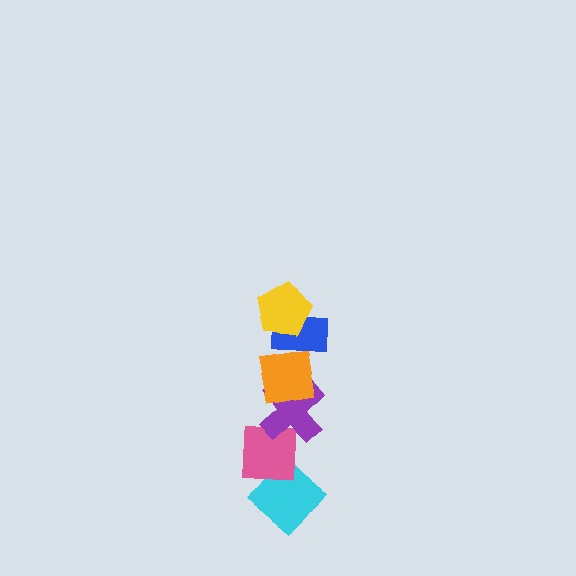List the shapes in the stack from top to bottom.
From top to bottom: the yellow pentagon, the blue rectangle, the orange square, the purple cross, the pink square, the cyan diamond.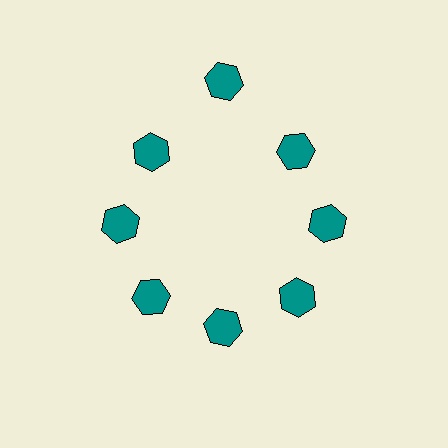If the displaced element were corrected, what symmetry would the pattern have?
It would have 8-fold rotational symmetry — the pattern would map onto itself every 45 degrees.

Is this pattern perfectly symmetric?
No. The 8 teal hexagons are arranged in a ring, but one element near the 12 o'clock position is pushed outward from the center, breaking the 8-fold rotational symmetry.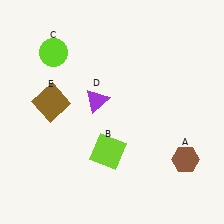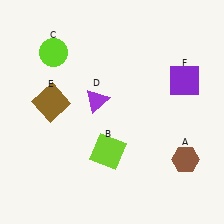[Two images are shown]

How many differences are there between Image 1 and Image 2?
There is 1 difference between the two images.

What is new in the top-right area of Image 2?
A purple square (F) was added in the top-right area of Image 2.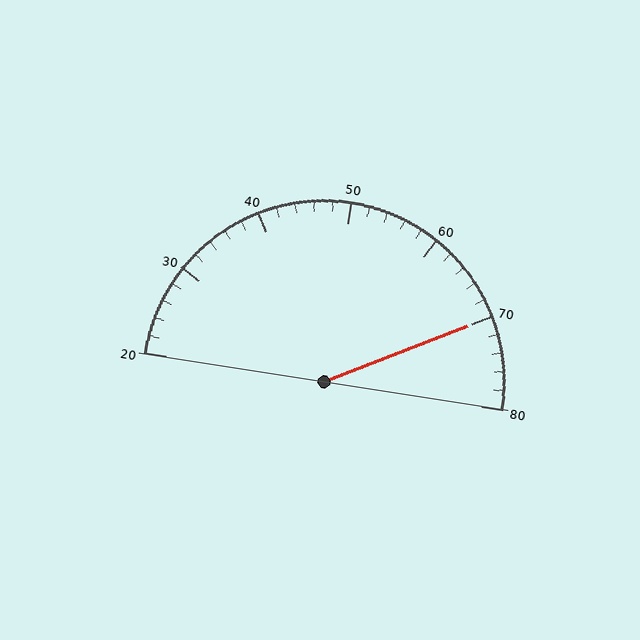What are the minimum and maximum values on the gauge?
The gauge ranges from 20 to 80.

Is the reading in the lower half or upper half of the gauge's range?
The reading is in the upper half of the range (20 to 80).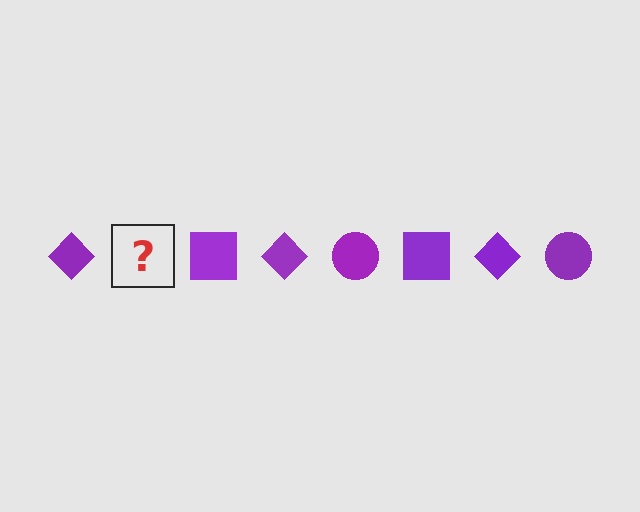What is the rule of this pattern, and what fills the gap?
The rule is that the pattern cycles through diamond, circle, square shapes in purple. The gap should be filled with a purple circle.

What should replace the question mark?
The question mark should be replaced with a purple circle.